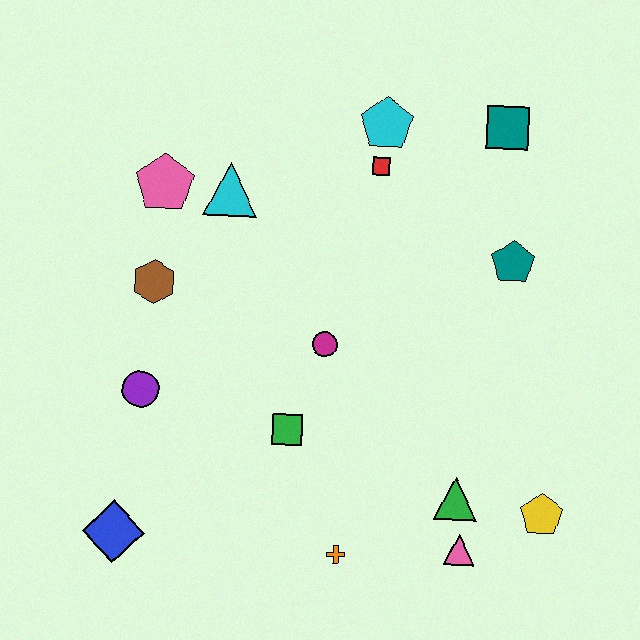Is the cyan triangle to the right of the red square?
No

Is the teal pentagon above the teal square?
No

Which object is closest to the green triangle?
The pink triangle is closest to the green triangle.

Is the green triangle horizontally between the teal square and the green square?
Yes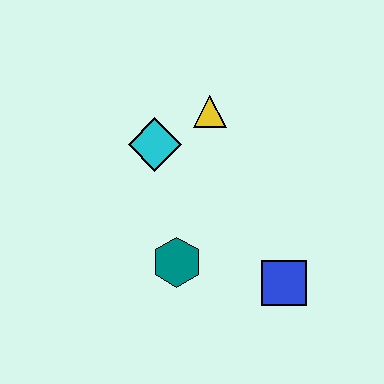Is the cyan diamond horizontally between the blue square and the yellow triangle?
No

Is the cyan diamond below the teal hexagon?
No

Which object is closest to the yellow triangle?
The cyan diamond is closest to the yellow triangle.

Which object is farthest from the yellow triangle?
The blue square is farthest from the yellow triangle.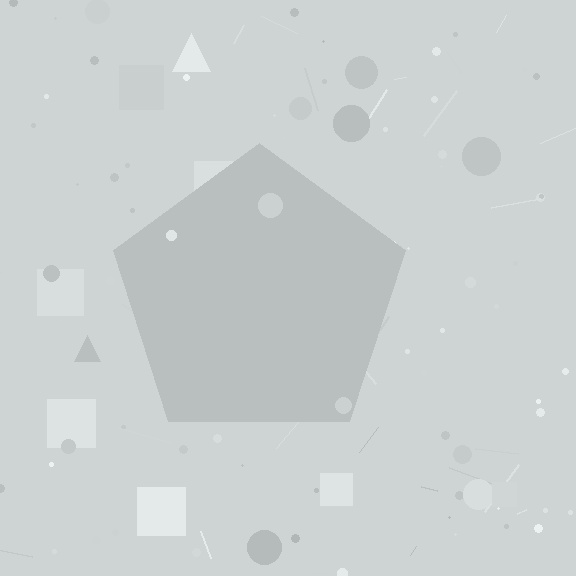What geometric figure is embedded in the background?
A pentagon is embedded in the background.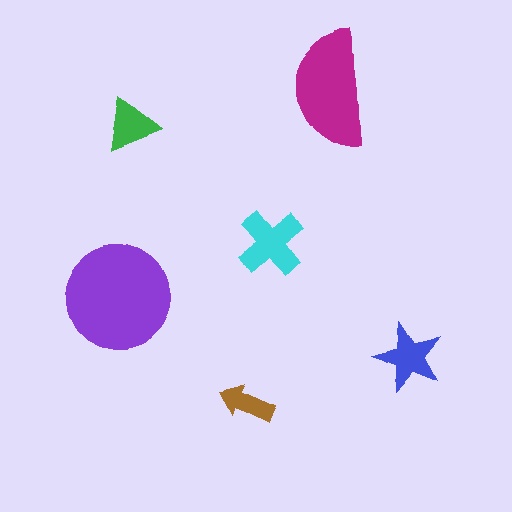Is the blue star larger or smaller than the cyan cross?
Smaller.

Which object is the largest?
The purple circle.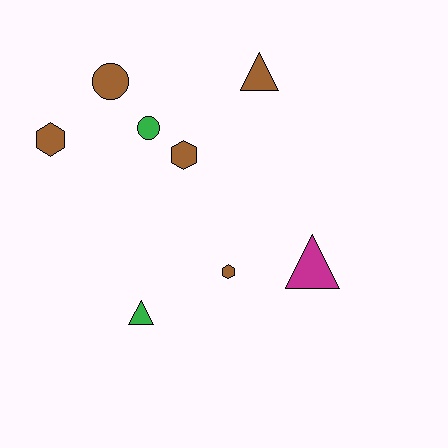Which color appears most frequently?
Brown, with 5 objects.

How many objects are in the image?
There are 8 objects.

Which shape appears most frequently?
Triangle, with 3 objects.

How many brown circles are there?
There is 1 brown circle.